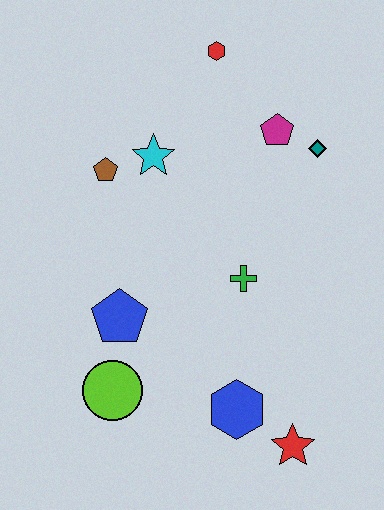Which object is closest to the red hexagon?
The magenta pentagon is closest to the red hexagon.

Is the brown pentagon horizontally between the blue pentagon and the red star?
No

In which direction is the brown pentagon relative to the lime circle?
The brown pentagon is above the lime circle.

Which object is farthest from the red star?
The red hexagon is farthest from the red star.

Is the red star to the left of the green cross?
No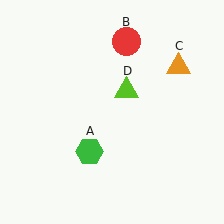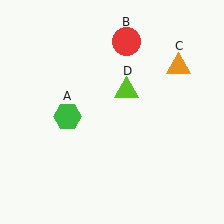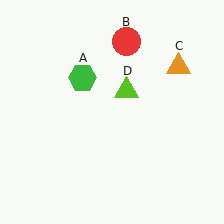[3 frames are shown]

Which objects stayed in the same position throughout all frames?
Red circle (object B) and orange triangle (object C) and lime triangle (object D) remained stationary.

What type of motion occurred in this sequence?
The green hexagon (object A) rotated clockwise around the center of the scene.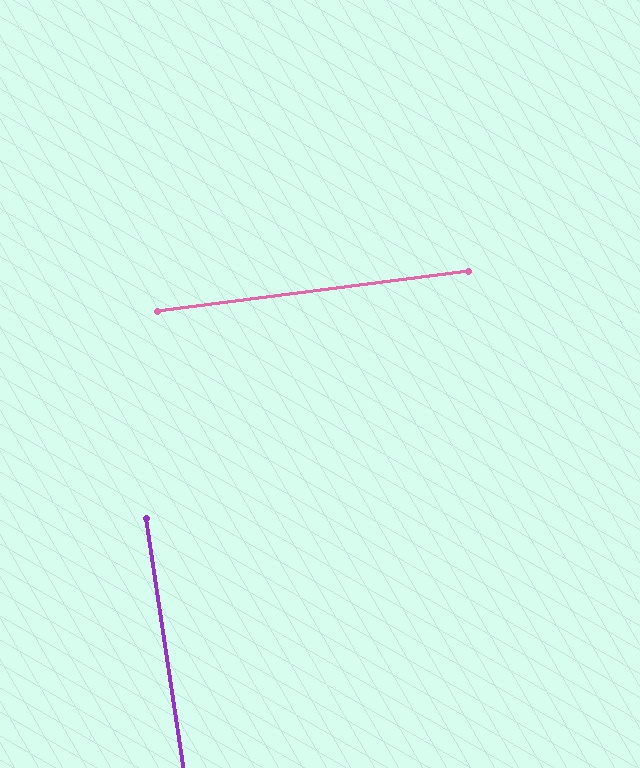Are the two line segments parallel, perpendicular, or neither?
Perpendicular — they meet at approximately 89°.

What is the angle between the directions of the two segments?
Approximately 89 degrees.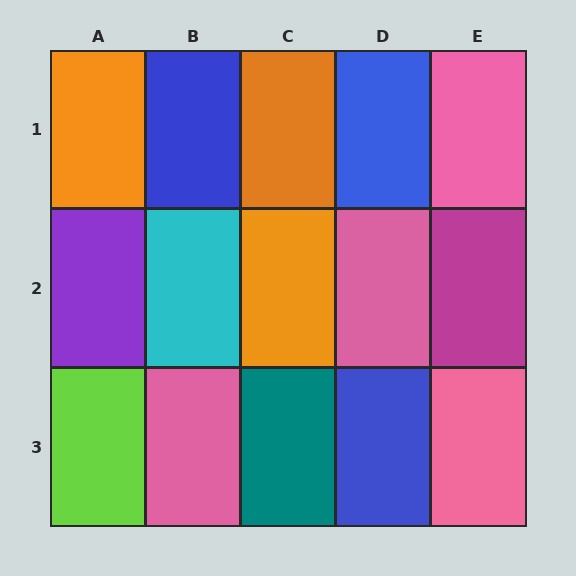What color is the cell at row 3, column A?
Lime.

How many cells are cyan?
1 cell is cyan.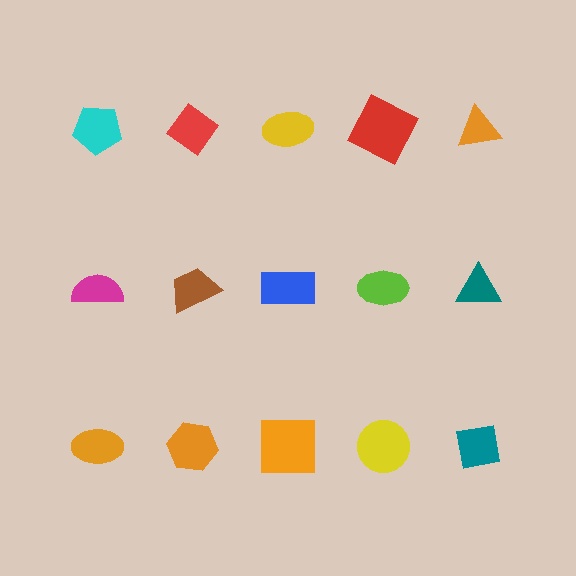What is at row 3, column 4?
A yellow circle.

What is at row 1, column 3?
A yellow ellipse.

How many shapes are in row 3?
5 shapes.